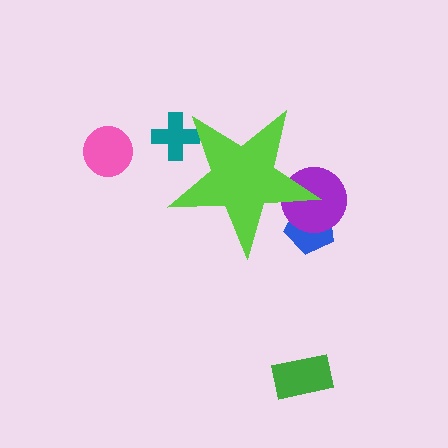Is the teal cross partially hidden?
Yes, the teal cross is partially hidden behind the lime star.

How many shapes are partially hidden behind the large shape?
3 shapes are partially hidden.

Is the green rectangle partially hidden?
No, the green rectangle is fully visible.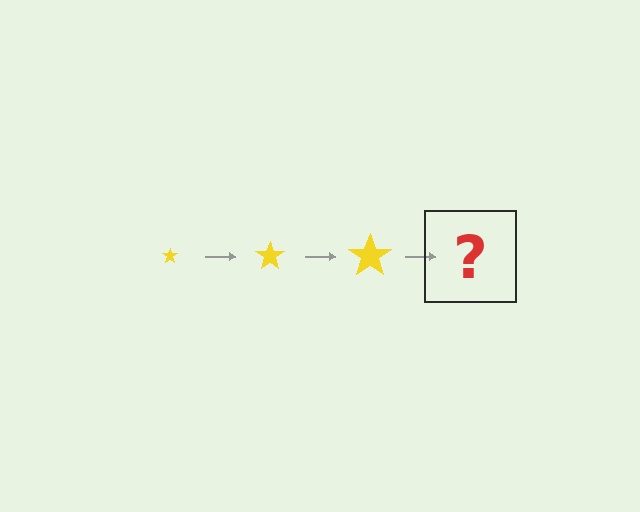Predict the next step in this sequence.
The next step is a yellow star, larger than the previous one.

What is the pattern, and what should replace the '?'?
The pattern is that the star gets progressively larger each step. The '?' should be a yellow star, larger than the previous one.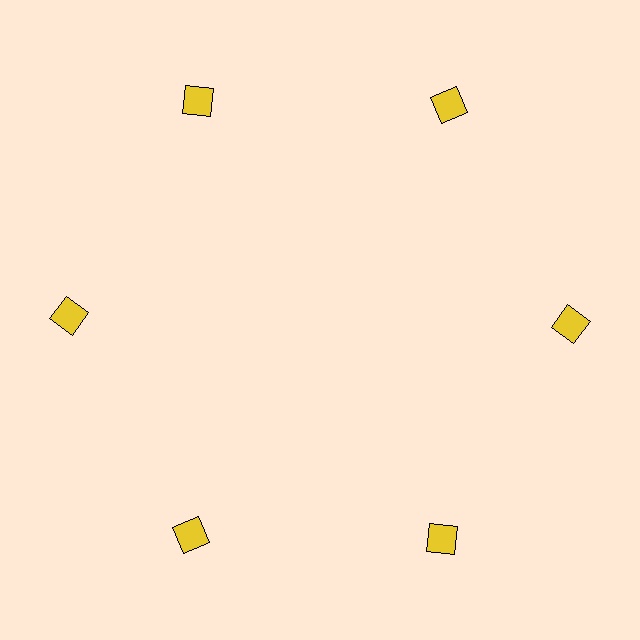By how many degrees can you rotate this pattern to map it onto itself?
The pattern maps onto itself every 60 degrees of rotation.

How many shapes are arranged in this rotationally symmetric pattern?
There are 6 shapes, arranged in 6 groups of 1.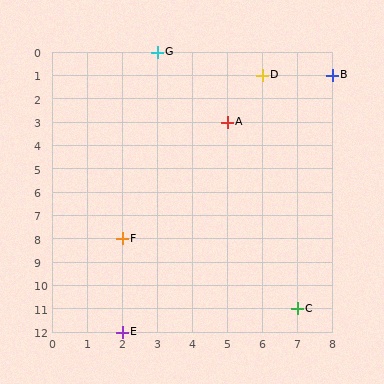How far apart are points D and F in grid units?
Points D and F are 4 columns and 7 rows apart (about 8.1 grid units diagonally).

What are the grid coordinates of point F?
Point F is at grid coordinates (2, 8).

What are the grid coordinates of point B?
Point B is at grid coordinates (8, 1).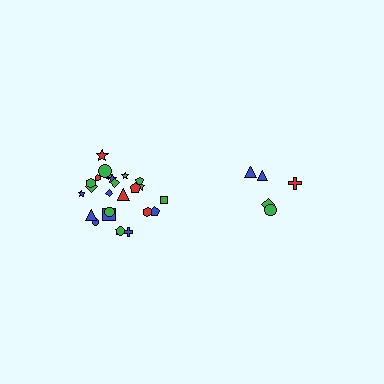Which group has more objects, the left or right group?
The left group.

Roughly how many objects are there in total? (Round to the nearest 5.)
Roughly 30 objects in total.